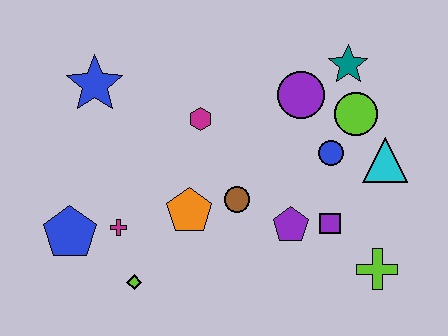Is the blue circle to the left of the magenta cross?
No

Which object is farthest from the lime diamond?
The teal star is farthest from the lime diamond.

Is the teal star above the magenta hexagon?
Yes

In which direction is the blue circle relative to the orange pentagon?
The blue circle is to the right of the orange pentagon.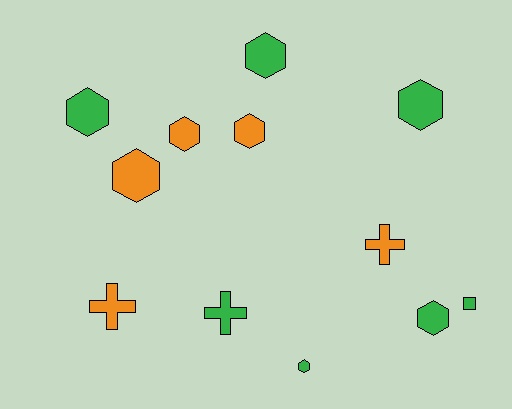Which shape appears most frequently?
Hexagon, with 8 objects.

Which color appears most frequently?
Green, with 7 objects.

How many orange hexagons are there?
There are 3 orange hexagons.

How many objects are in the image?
There are 12 objects.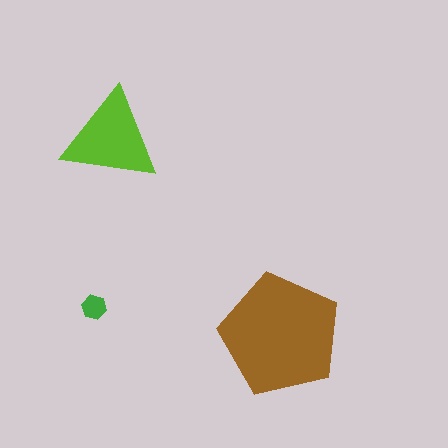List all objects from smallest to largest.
The green hexagon, the lime triangle, the brown pentagon.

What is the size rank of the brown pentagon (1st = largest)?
1st.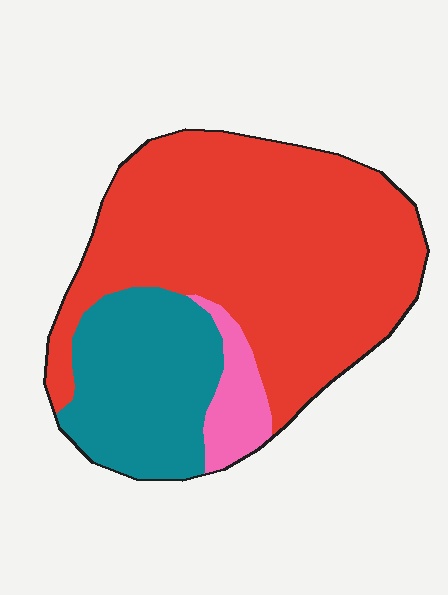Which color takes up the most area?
Red, at roughly 65%.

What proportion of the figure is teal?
Teal takes up about one quarter (1/4) of the figure.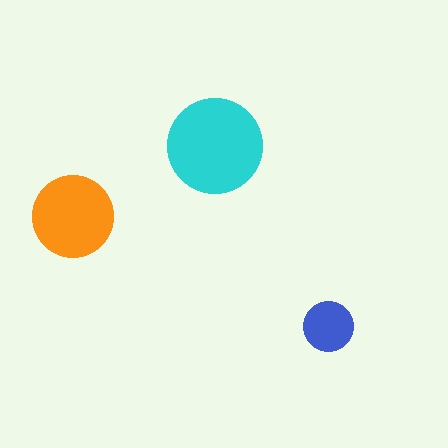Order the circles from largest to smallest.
the cyan one, the orange one, the blue one.